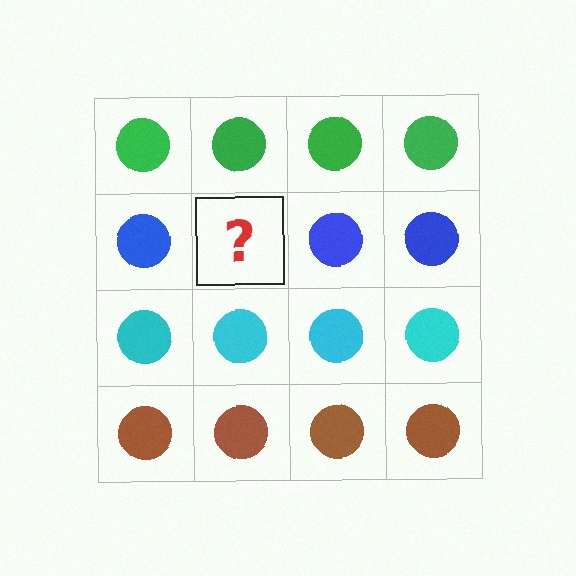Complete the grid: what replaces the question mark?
The question mark should be replaced with a blue circle.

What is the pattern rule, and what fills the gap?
The rule is that each row has a consistent color. The gap should be filled with a blue circle.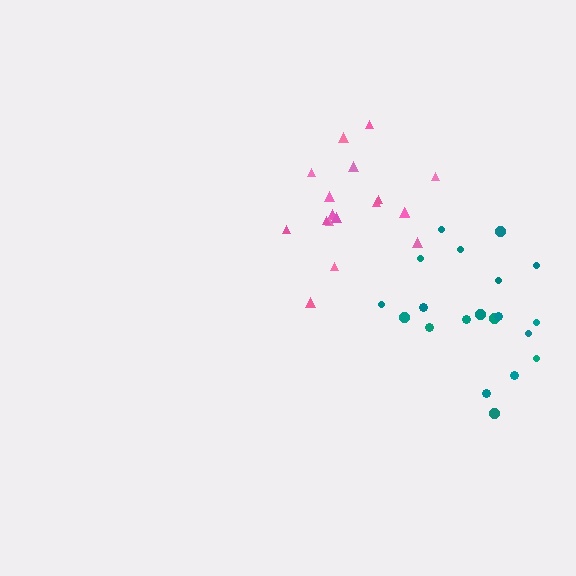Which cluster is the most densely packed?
Teal.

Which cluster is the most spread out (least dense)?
Pink.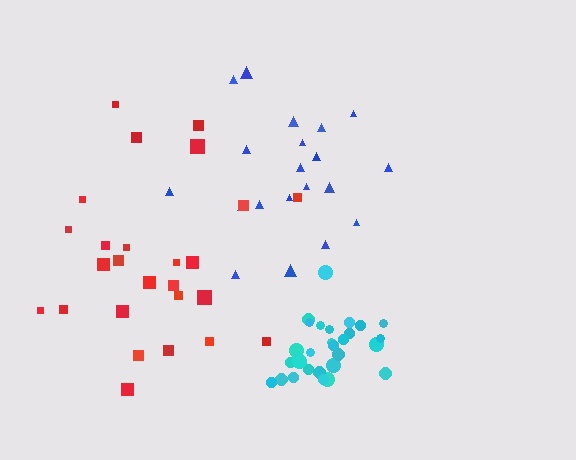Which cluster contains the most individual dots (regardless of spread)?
Cyan (29).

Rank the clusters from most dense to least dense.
cyan, blue, red.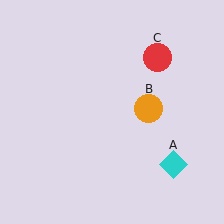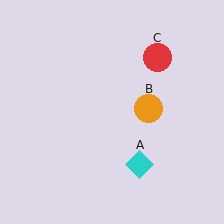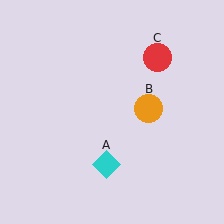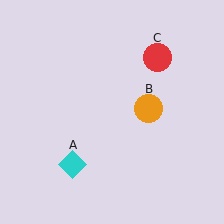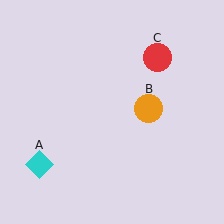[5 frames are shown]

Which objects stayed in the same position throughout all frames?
Orange circle (object B) and red circle (object C) remained stationary.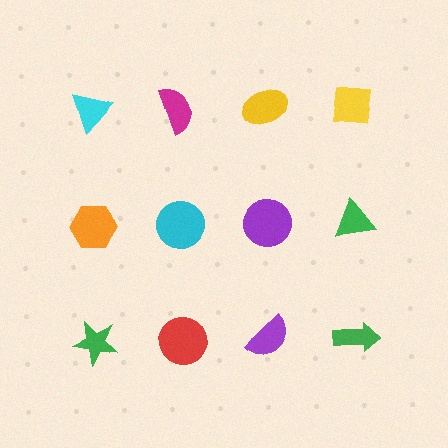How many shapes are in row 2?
4 shapes.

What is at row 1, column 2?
A magenta semicircle.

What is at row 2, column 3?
A purple circle.